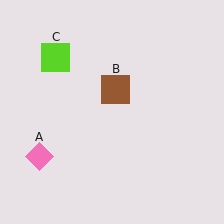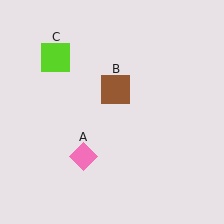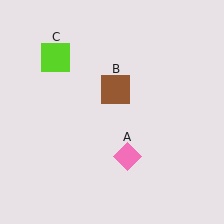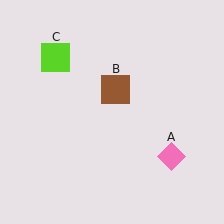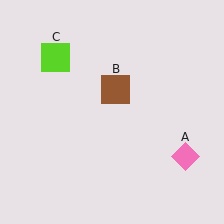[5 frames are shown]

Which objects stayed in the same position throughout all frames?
Brown square (object B) and lime square (object C) remained stationary.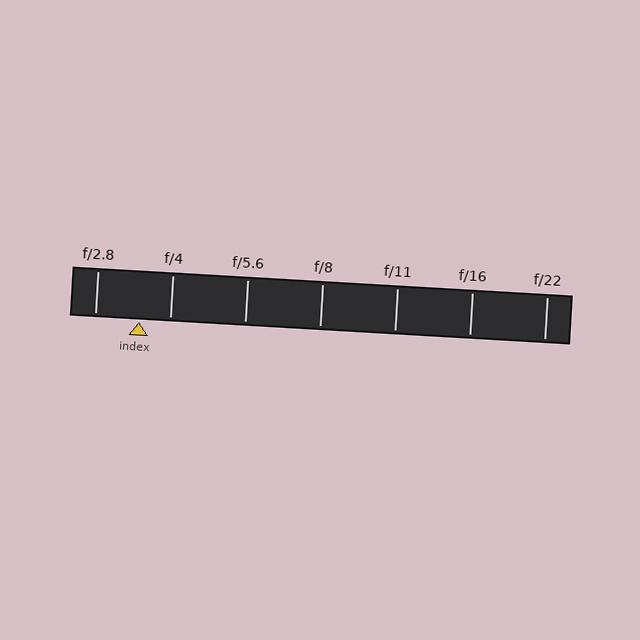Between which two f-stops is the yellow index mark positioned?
The index mark is between f/2.8 and f/4.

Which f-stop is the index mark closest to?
The index mark is closest to f/4.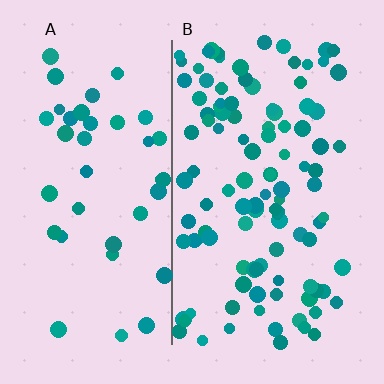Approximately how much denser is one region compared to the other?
Approximately 2.7× — region B over region A.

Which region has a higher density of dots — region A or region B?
B (the right).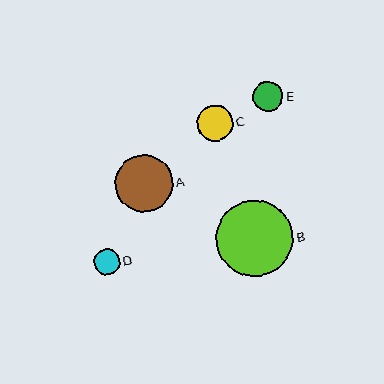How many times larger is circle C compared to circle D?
Circle C is approximately 1.4 times the size of circle D.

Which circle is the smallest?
Circle D is the smallest with a size of approximately 26 pixels.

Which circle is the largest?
Circle B is the largest with a size of approximately 77 pixels.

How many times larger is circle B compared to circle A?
Circle B is approximately 1.3 times the size of circle A.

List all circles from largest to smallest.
From largest to smallest: B, A, C, E, D.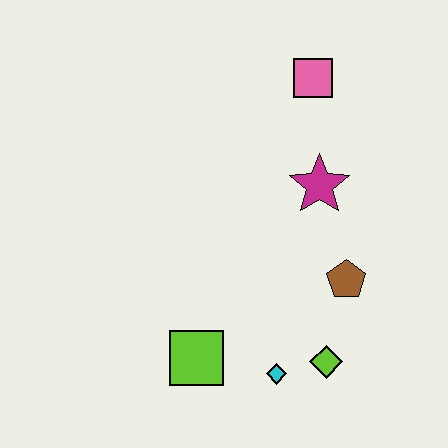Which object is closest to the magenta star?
The brown pentagon is closest to the magenta star.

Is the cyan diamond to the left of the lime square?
No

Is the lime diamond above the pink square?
No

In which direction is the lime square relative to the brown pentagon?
The lime square is to the left of the brown pentagon.